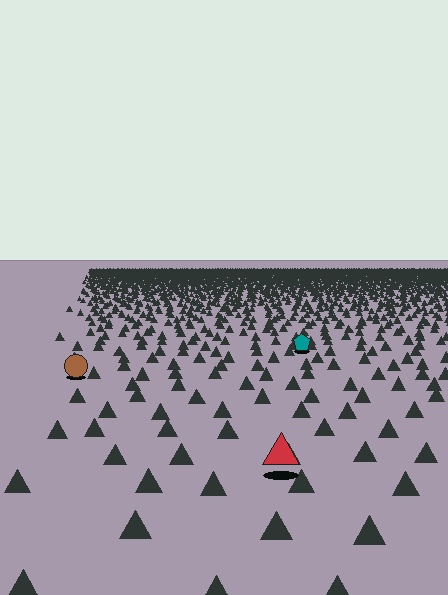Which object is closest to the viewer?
The red triangle is closest. The texture marks near it are larger and more spread out.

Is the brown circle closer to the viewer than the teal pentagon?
Yes. The brown circle is closer — you can tell from the texture gradient: the ground texture is coarser near it.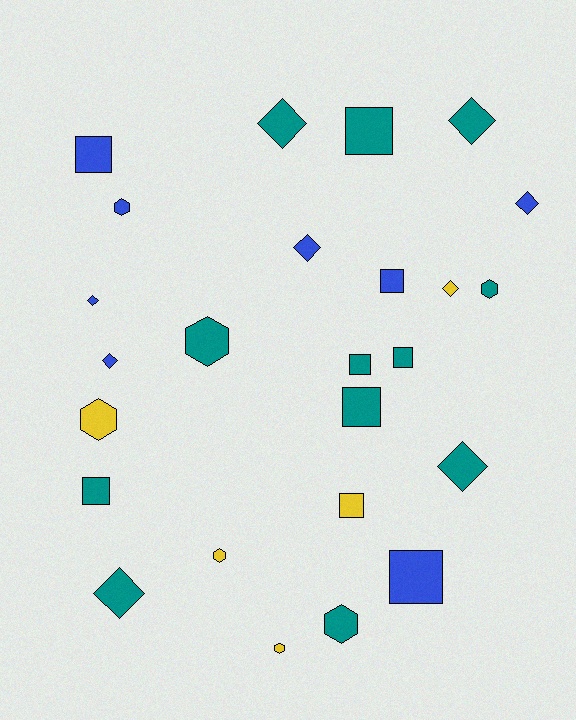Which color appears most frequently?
Teal, with 12 objects.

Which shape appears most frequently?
Diamond, with 9 objects.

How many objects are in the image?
There are 25 objects.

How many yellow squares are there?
There is 1 yellow square.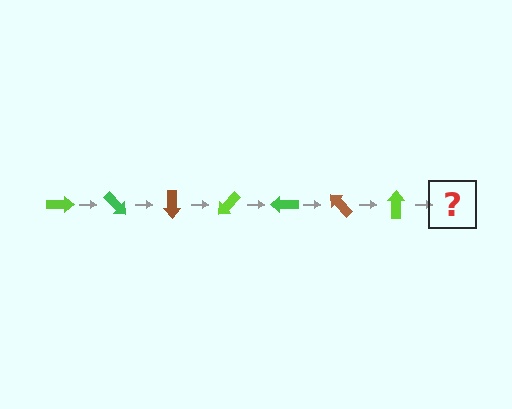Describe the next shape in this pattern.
It should be a green arrow, rotated 315 degrees from the start.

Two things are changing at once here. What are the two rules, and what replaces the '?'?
The two rules are that it rotates 45 degrees each step and the color cycles through lime, green, and brown. The '?' should be a green arrow, rotated 315 degrees from the start.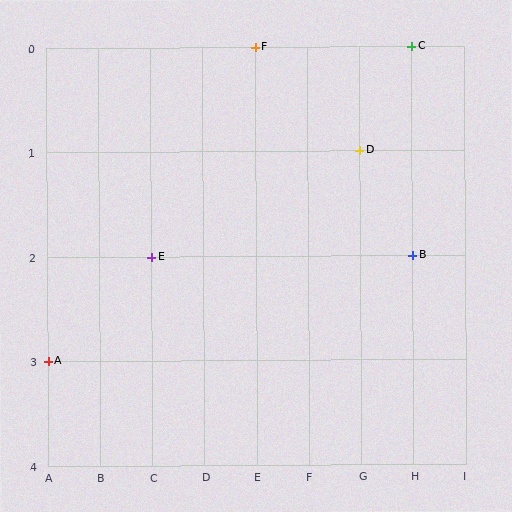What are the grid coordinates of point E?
Point E is at grid coordinates (C, 2).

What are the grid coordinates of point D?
Point D is at grid coordinates (G, 1).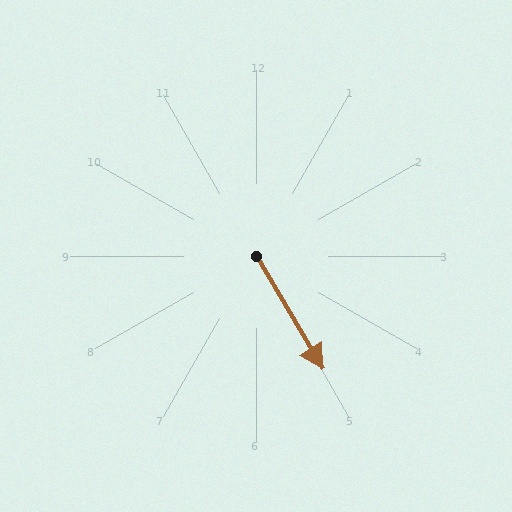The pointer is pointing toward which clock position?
Roughly 5 o'clock.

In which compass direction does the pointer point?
Southeast.